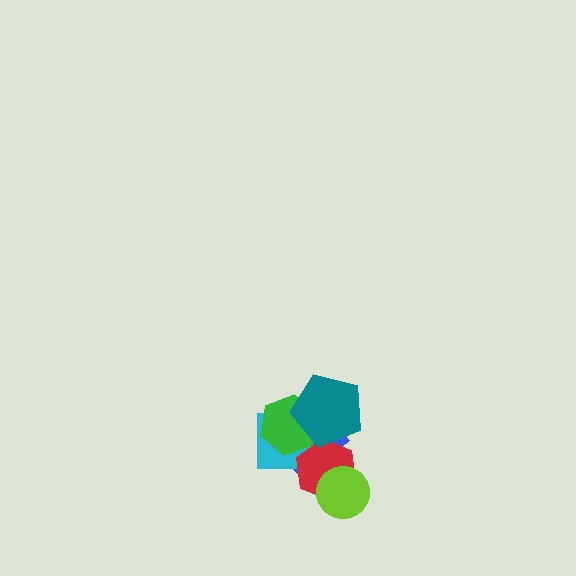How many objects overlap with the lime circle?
1 object overlaps with the lime circle.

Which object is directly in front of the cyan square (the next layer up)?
The red hexagon is directly in front of the cyan square.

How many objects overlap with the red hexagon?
4 objects overlap with the red hexagon.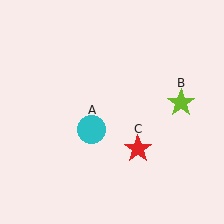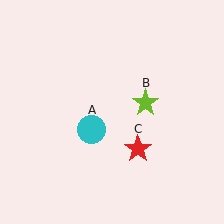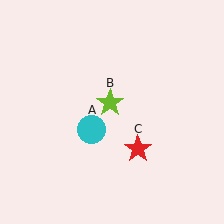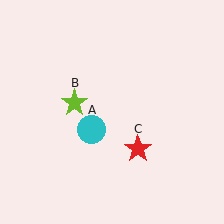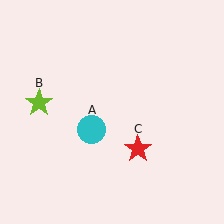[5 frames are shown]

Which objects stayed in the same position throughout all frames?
Cyan circle (object A) and red star (object C) remained stationary.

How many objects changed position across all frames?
1 object changed position: lime star (object B).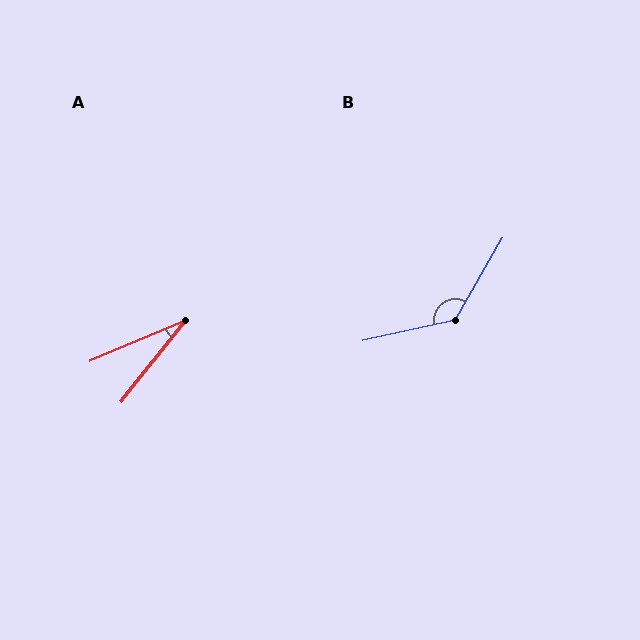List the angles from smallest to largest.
A (29°), B (132°).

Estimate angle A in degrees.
Approximately 29 degrees.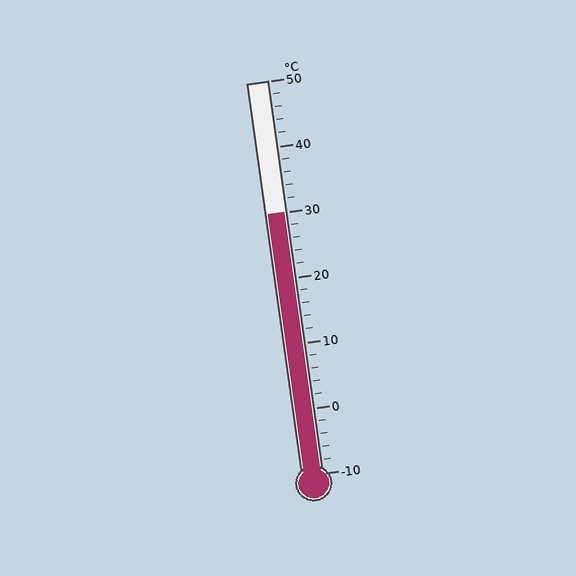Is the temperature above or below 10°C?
The temperature is above 10°C.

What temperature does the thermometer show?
The thermometer shows approximately 30°C.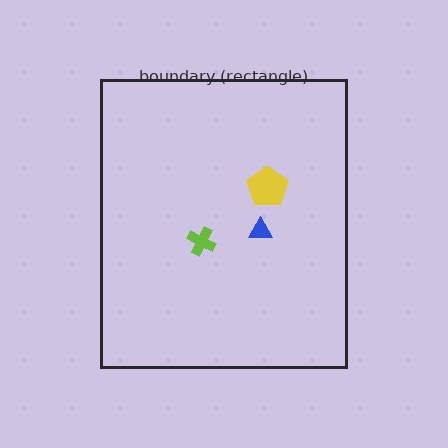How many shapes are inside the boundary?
3 inside, 0 outside.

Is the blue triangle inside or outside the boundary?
Inside.